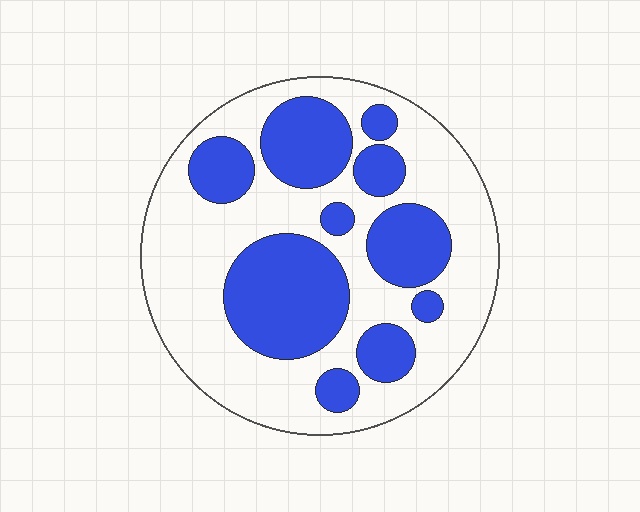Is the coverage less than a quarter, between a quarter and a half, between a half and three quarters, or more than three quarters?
Between a quarter and a half.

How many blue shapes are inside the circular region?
10.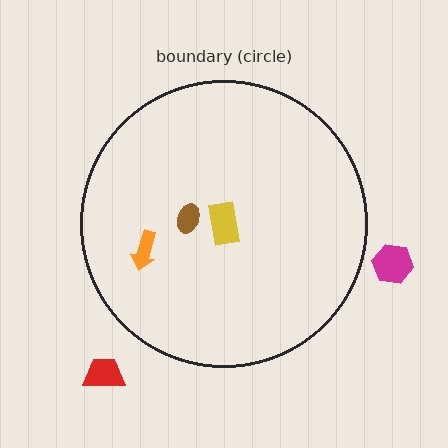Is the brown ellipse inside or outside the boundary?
Inside.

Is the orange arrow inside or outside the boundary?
Inside.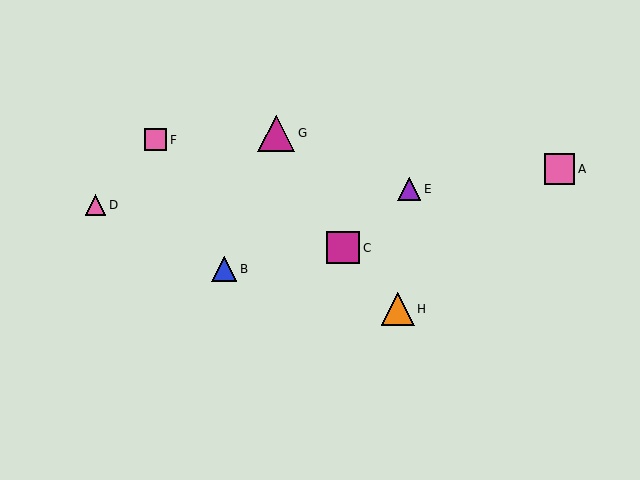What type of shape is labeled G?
Shape G is a magenta triangle.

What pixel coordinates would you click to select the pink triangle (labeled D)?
Click at (96, 205) to select the pink triangle D.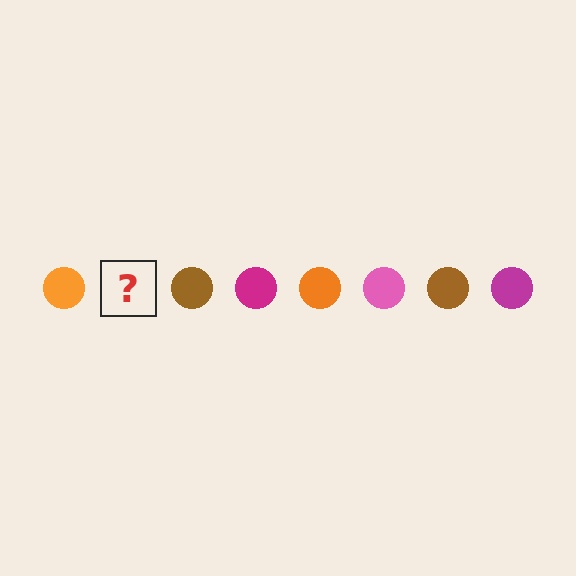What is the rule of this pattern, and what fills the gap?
The rule is that the pattern cycles through orange, pink, brown, magenta circles. The gap should be filled with a pink circle.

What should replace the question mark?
The question mark should be replaced with a pink circle.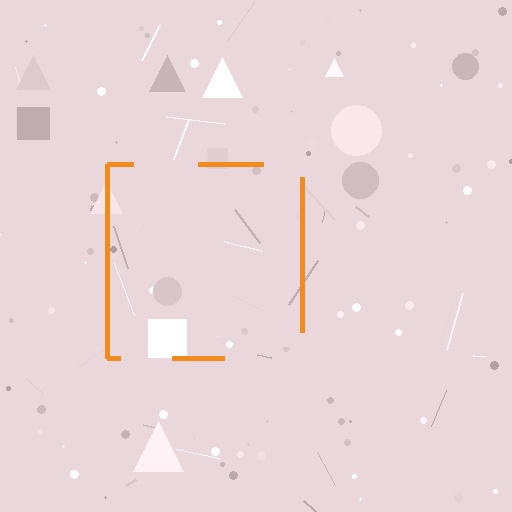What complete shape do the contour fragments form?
The contour fragments form a square.